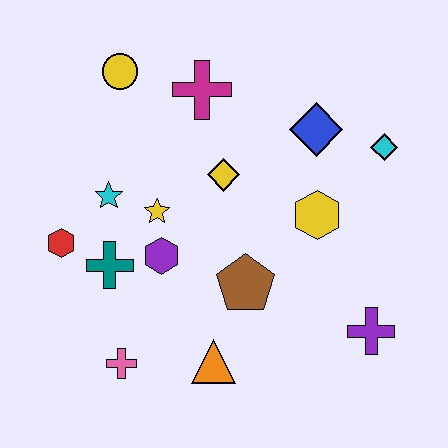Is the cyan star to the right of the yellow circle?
No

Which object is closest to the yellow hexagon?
The blue diamond is closest to the yellow hexagon.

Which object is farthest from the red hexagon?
The cyan diamond is farthest from the red hexagon.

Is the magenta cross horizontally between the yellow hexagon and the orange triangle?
No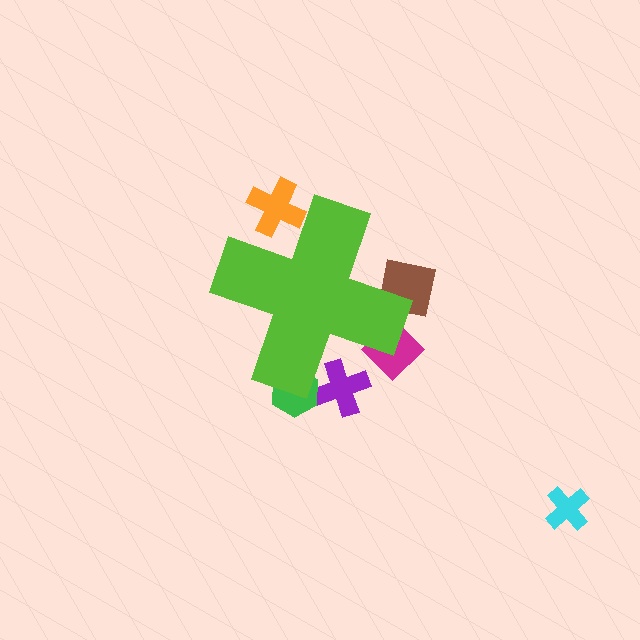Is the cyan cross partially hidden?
No, the cyan cross is fully visible.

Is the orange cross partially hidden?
Yes, the orange cross is partially hidden behind the lime cross.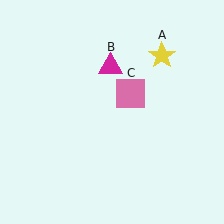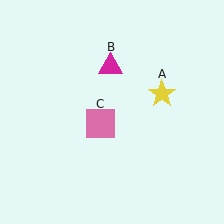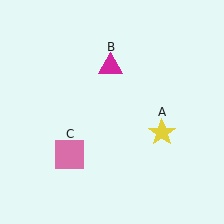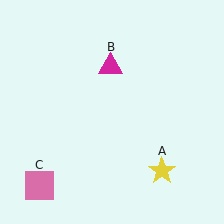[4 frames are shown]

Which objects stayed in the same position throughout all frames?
Magenta triangle (object B) remained stationary.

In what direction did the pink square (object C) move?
The pink square (object C) moved down and to the left.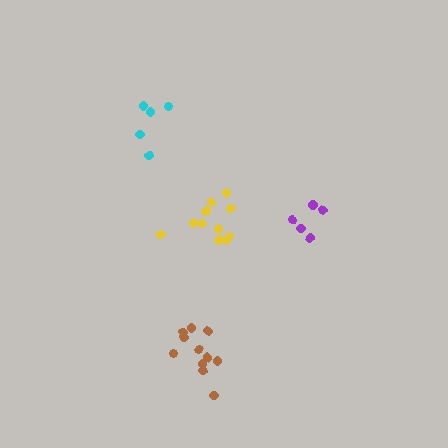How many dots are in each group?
Group 1: 11 dots, Group 2: 5 dots, Group 3: 11 dots, Group 4: 5 dots (32 total).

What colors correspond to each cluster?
The clusters are colored: brown, purple, yellow, cyan.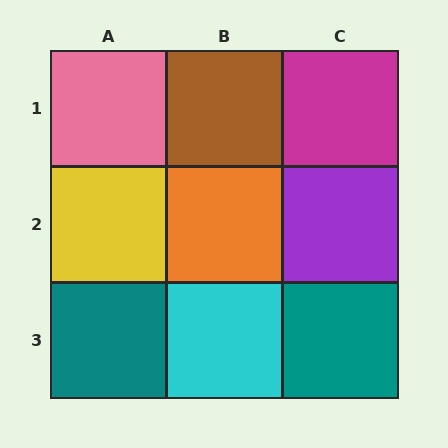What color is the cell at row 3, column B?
Cyan.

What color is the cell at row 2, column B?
Orange.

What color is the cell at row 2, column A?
Yellow.